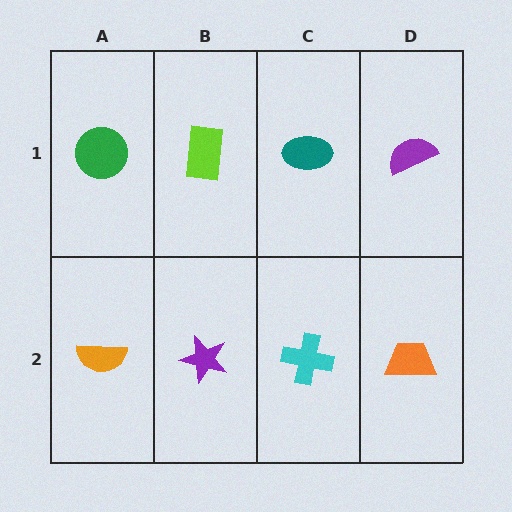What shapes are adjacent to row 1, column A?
An orange semicircle (row 2, column A), a lime rectangle (row 1, column B).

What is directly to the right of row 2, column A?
A purple star.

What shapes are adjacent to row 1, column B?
A purple star (row 2, column B), a green circle (row 1, column A), a teal ellipse (row 1, column C).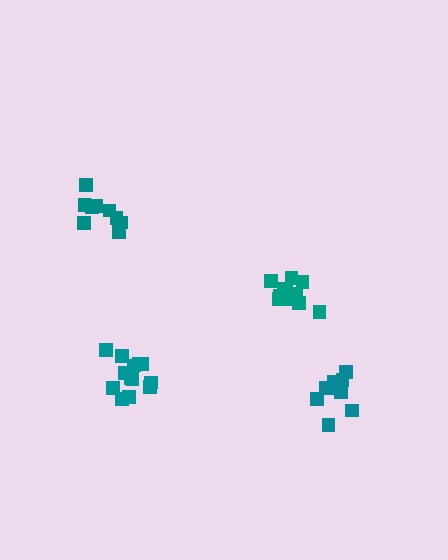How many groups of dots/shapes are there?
There are 4 groups.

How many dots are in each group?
Group 1: 9 dots, Group 2: 12 dots, Group 3: 13 dots, Group 4: 9 dots (43 total).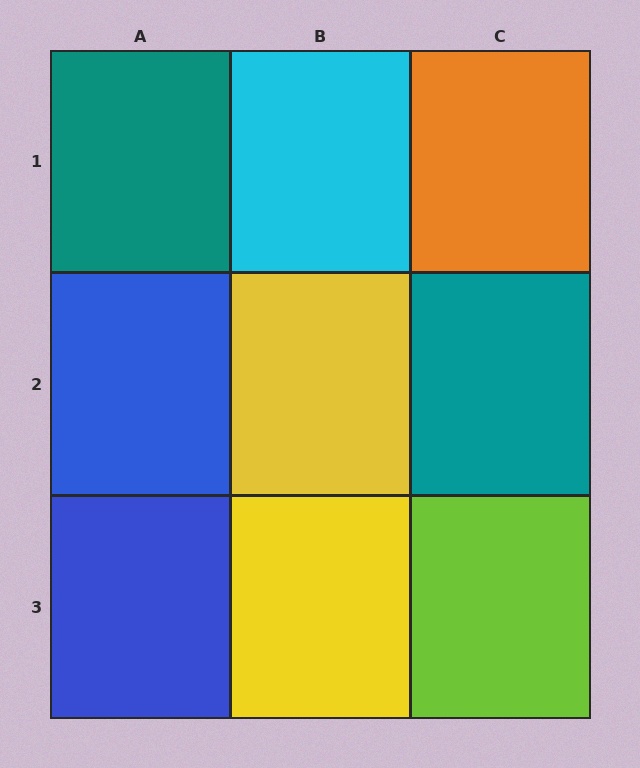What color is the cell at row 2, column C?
Teal.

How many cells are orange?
1 cell is orange.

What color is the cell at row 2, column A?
Blue.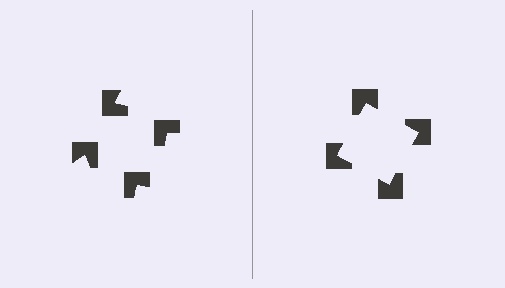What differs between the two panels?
The notched squares are positioned identically on both sides; only the wedge orientations differ. On the right they align to a square; on the left they are misaligned.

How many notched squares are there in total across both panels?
8 — 4 on each side.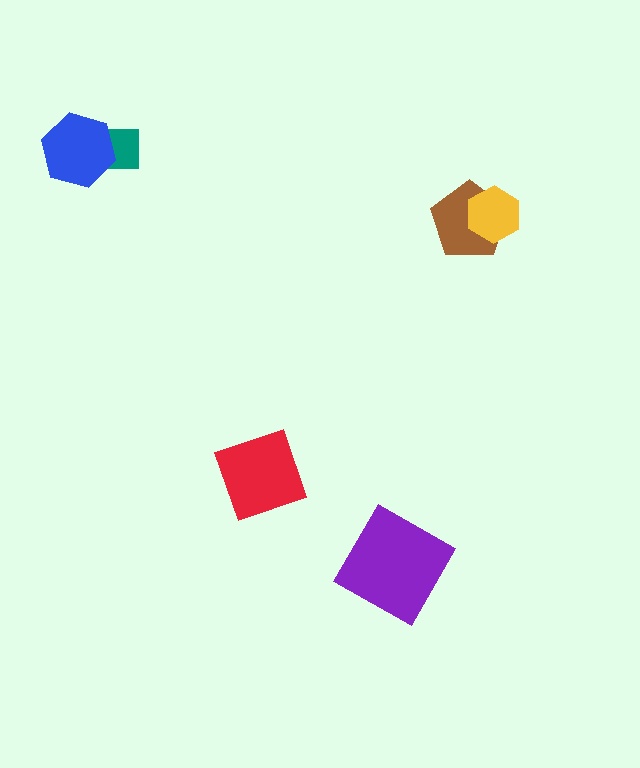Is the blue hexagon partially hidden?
No, no other shape covers it.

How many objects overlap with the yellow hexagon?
1 object overlaps with the yellow hexagon.